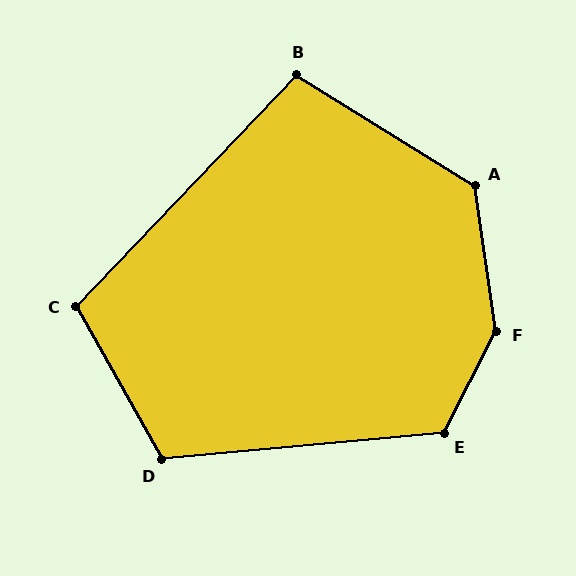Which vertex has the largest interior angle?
F, at approximately 144 degrees.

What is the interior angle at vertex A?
Approximately 130 degrees (obtuse).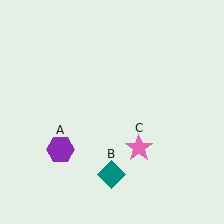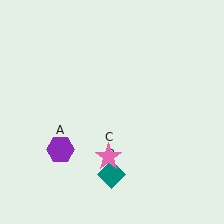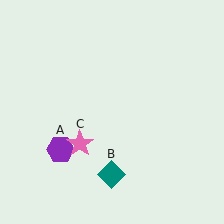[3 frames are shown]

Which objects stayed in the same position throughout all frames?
Purple hexagon (object A) and teal diamond (object B) remained stationary.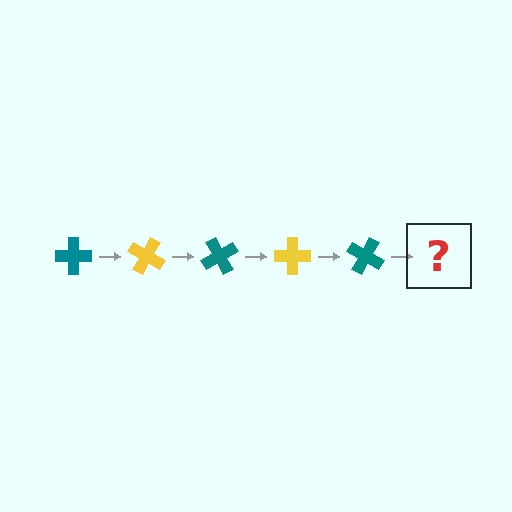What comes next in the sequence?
The next element should be a yellow cross, rotated 150 degrees from the start.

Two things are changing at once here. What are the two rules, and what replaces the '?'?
The two rules are that it rotates 30 degrees each step and the color cycles through teal and yellow. The '?' should be a yellow cross, rotated 150 degrees from the start.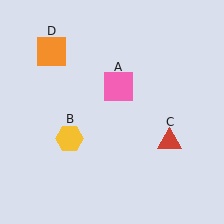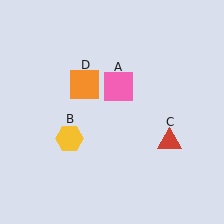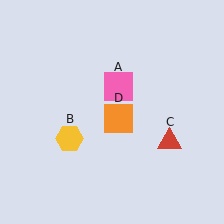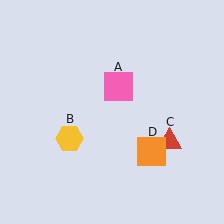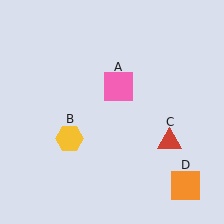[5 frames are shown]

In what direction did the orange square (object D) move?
The orange square (object D) moved down and to the right.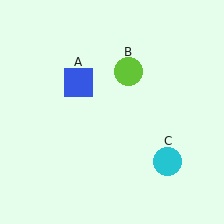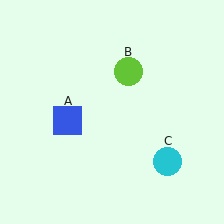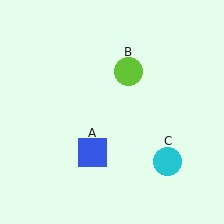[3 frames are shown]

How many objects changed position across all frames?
1 object changed position: blue square (object A).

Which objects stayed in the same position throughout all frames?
Lime circle (object B) and cyan circle (object C) remained stationary.